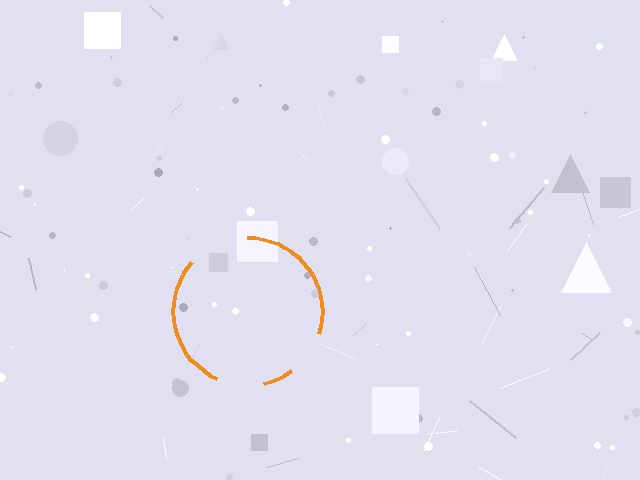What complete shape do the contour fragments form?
The contour fragments form a circle.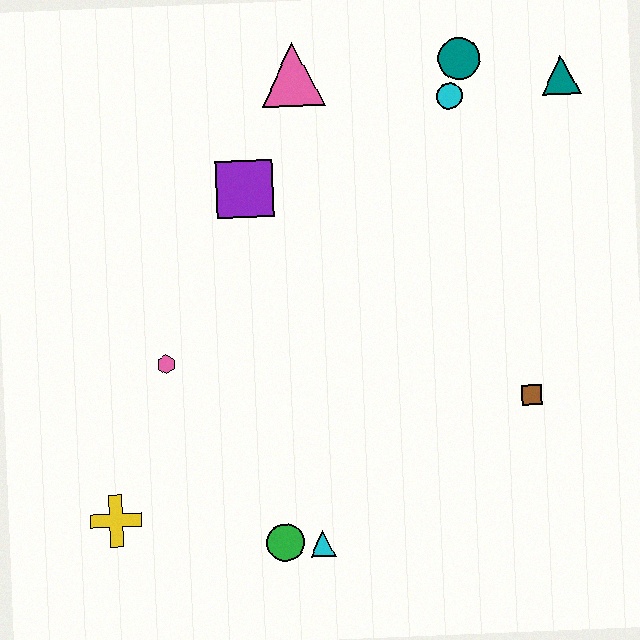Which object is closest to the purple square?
The pink triangle is closest to the purple square.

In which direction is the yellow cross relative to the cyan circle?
The yellow cross is below the cyan circle.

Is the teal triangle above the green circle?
Yes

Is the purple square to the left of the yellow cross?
No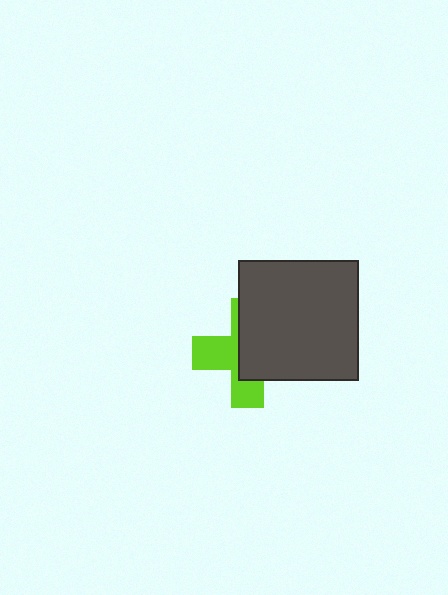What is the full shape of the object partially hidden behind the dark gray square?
The partially hidden object is a lime cross.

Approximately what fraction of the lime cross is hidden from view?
Roughly 57% of the lime cross is hidden behind the dark gray square.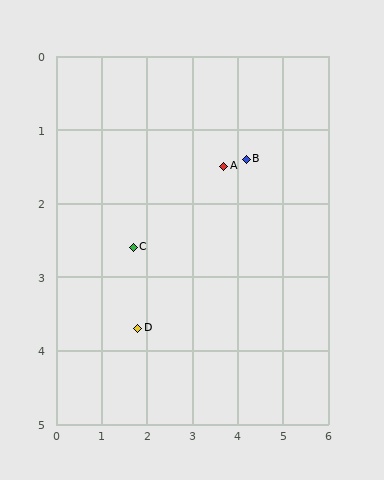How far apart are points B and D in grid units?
Points B and D are about 3.3 grid units apart.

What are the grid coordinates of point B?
Point B is at approximately (4.2, 1.4).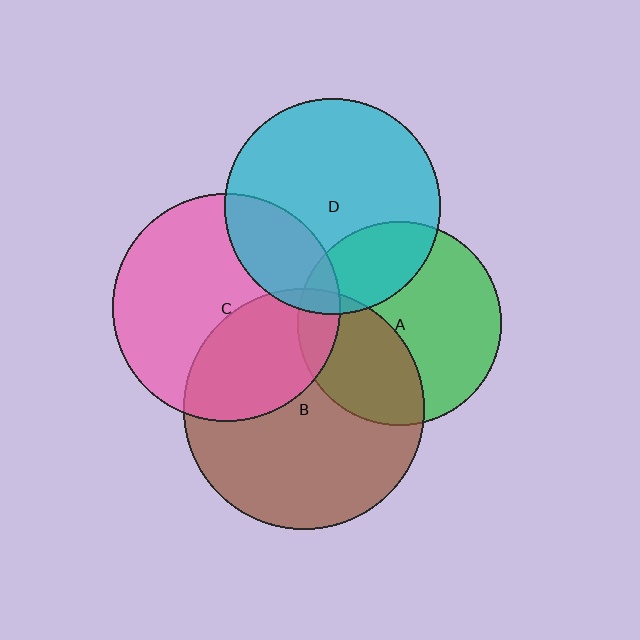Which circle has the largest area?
Circle B (brown).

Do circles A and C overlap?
Yes.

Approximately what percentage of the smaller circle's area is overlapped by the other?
Approximately 10%.